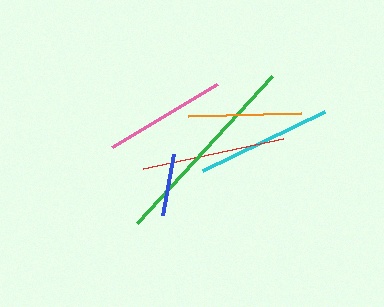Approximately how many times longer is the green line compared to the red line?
The green line is approximately 1.4 times the length of the red line.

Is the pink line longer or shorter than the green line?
The green line is longer than the pink line.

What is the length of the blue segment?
The blue segment is approximately 62 pixels long.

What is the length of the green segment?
The green segment is approximately 199 pixels long.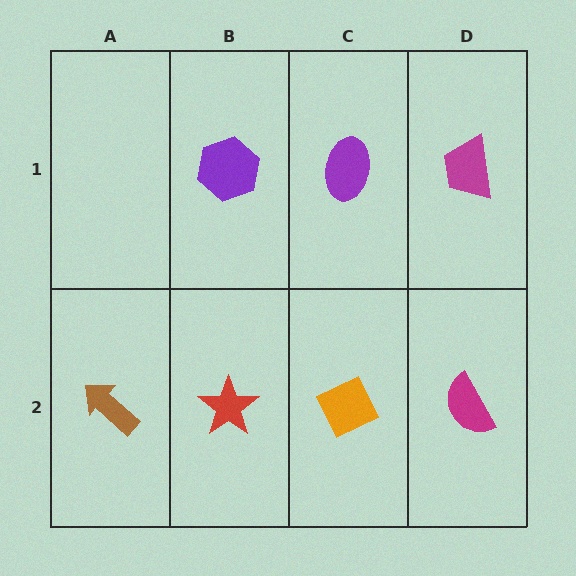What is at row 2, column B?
A red star.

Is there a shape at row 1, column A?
No, that cell is empty.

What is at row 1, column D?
A magenta trapezoid.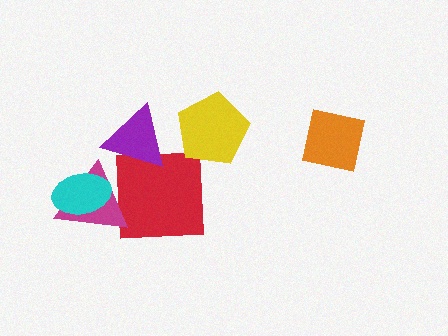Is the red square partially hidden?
Yes, it is partially covered by another shape.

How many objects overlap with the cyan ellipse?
1 object overlaps with the cyan ellipse.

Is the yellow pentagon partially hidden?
No, no other shape covers it.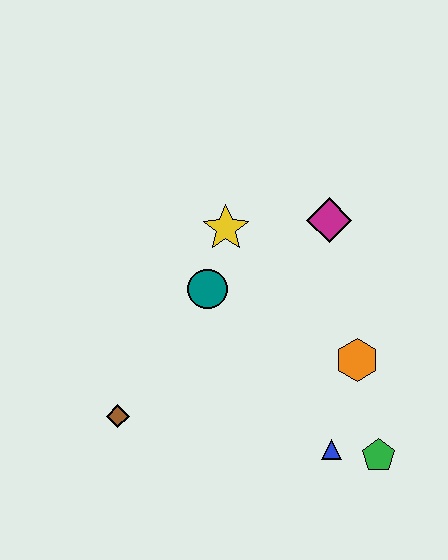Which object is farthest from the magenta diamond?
The brown diamond is farthest from the magenta diamond.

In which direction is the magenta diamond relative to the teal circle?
The magenta diamond is to the right of the teal circle.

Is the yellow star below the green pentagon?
No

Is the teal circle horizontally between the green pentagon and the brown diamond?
Yes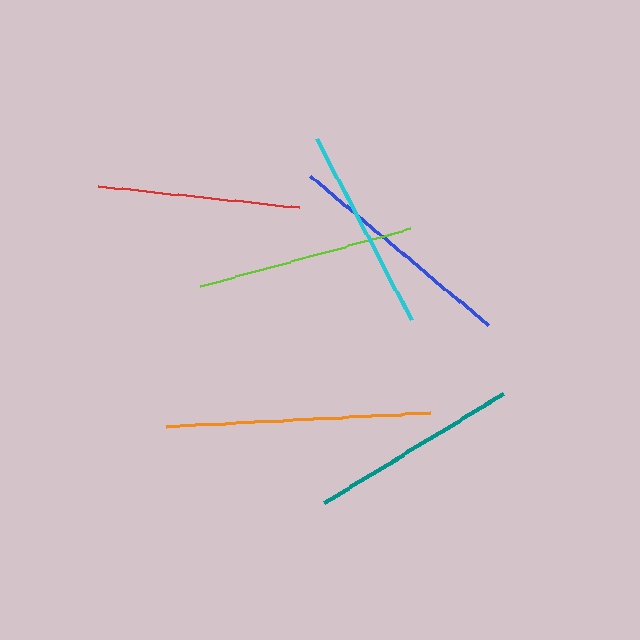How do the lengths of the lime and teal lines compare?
The lime and teal lines are approximately the same length.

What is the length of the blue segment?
The blue segment is approximately 231 pixels long.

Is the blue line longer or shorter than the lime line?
The blue line is longer than the lime line.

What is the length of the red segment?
The red segment is approximately 203 pixels long.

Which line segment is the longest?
The orange line is the longest at approximately 264 pixels.